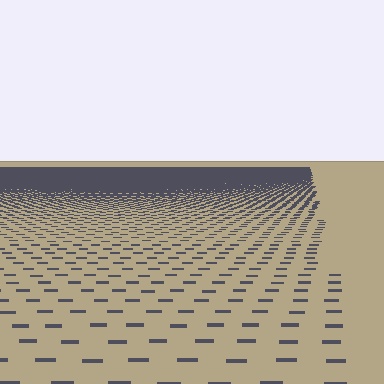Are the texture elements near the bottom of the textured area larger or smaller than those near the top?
Larger. Near the bottom, elements are closer to the viewer and appear at a bigger on-screen size.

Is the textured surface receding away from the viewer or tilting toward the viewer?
The surface is receding away from the viewer. Texture elements get smaller and denser toward the top.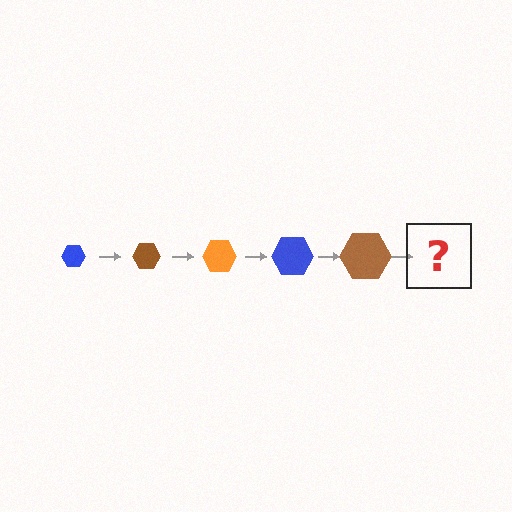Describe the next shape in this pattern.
It should be an orange hexagon, larger than the previous one.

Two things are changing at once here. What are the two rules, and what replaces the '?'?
The two rules are that the hexagon grows larger each step and the color cycles through blue, brown, and orange. The '?' should be an orange hexagon, larger than the previous one.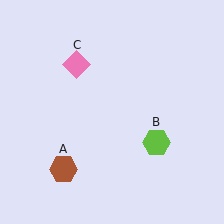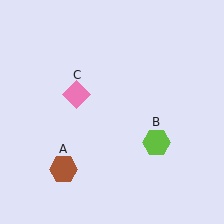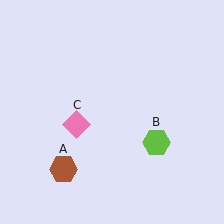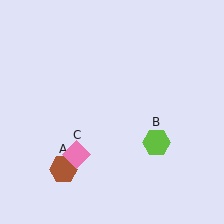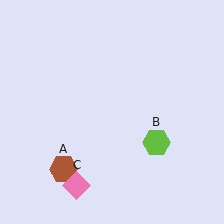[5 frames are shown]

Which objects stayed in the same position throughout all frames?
Brown hexagon (object A) and lime hexagon (object B) remained stationary.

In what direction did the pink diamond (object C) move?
The pink diamond (object C) moved down.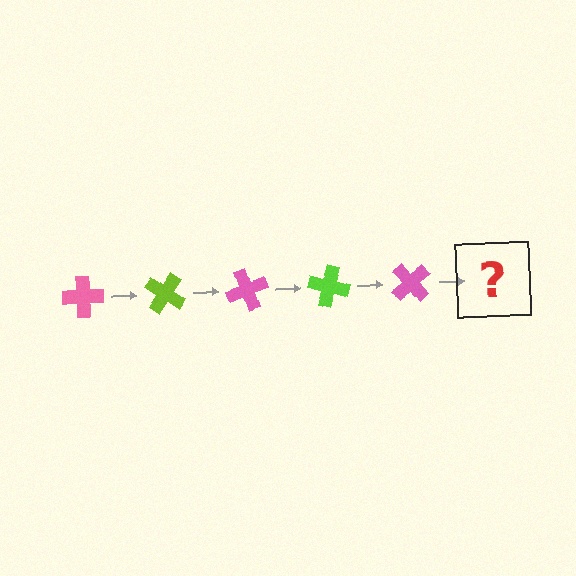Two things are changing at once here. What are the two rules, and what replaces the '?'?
The two rules are that it rotates 35 degrees each step and the color cycles through pink and lime. The '?' should be a lime cross, rotated 175 degrees from the start.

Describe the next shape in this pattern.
It should be a lime cross, rotated 175 degrees from the start.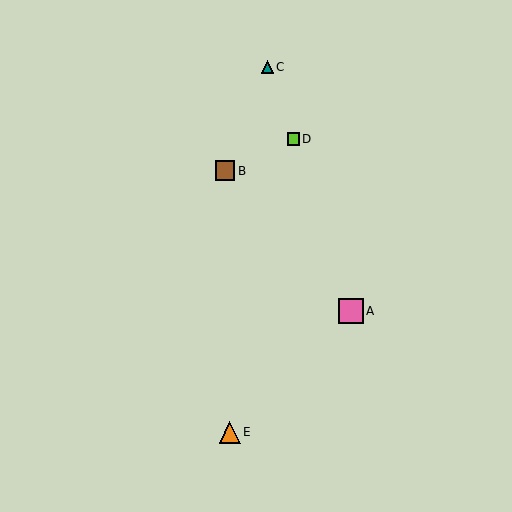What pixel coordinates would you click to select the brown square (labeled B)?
Click at (225, 171) to select the brown square B.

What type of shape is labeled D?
Shape D is a lime square.